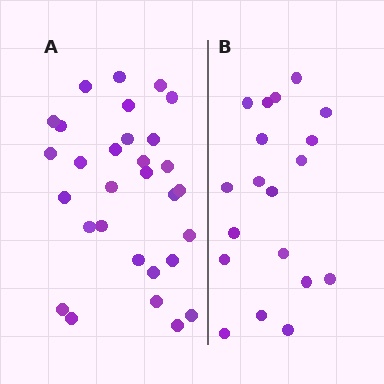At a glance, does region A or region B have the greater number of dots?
Region A (the left region) has more dots.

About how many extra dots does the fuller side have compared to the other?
Region A has roughly 12 or so more dots than region B.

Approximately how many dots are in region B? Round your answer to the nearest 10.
About 20 dots. (The exact count is 19, which rounds to 20.)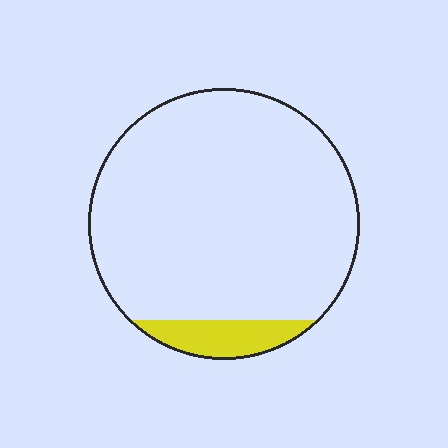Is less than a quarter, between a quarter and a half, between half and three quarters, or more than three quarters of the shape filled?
Less than a quarter.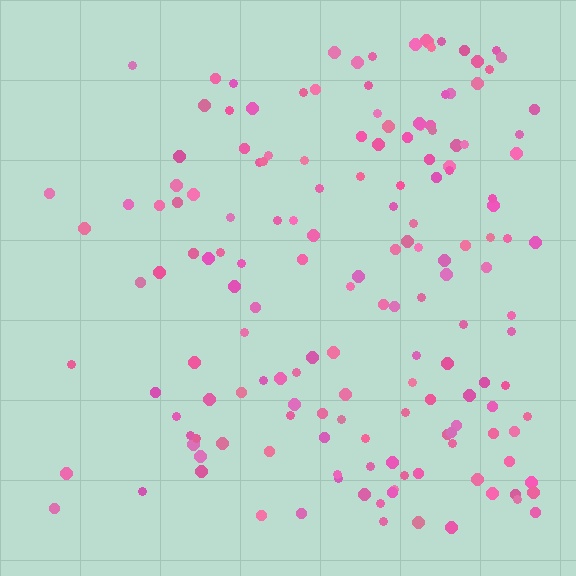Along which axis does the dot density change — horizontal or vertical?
Horizontal.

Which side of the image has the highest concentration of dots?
The right.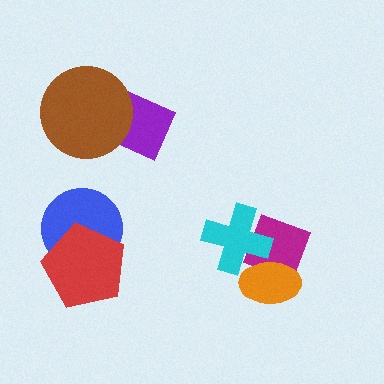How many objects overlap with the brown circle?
1 object overlaps with the brown circle.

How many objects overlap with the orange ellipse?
2 objects overlap with the orange ellipse.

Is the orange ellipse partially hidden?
Yes, it is partially covered by another shape.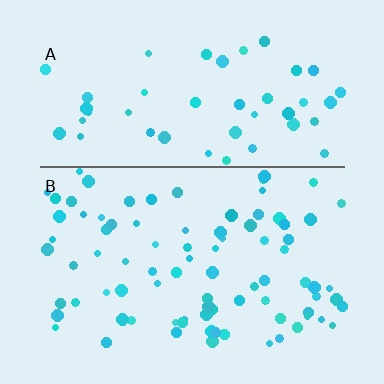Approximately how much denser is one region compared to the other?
Approximately 1.8× — region B over region A.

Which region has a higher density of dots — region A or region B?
B (the bottom).